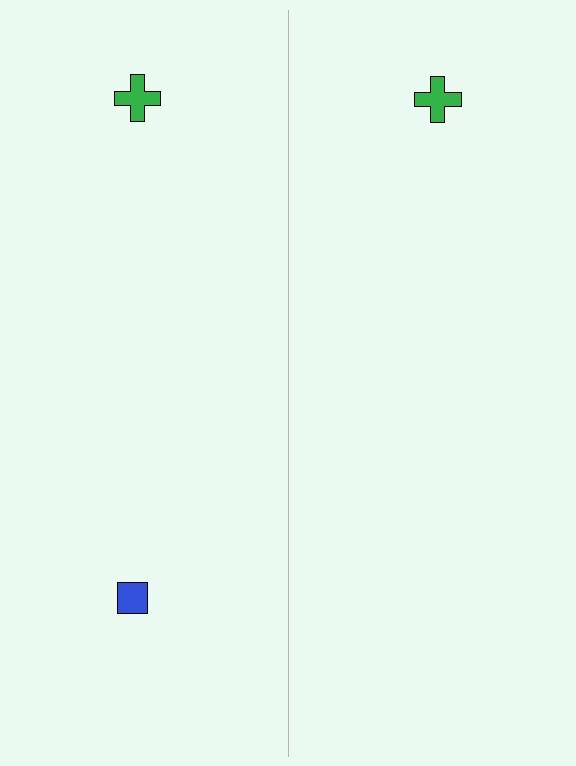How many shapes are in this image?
There are 3 shapes in this image.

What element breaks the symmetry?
A blue square is missing from the right side.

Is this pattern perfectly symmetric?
No, the pattern is not perfectly symmetric. A blue square is missing from the right side.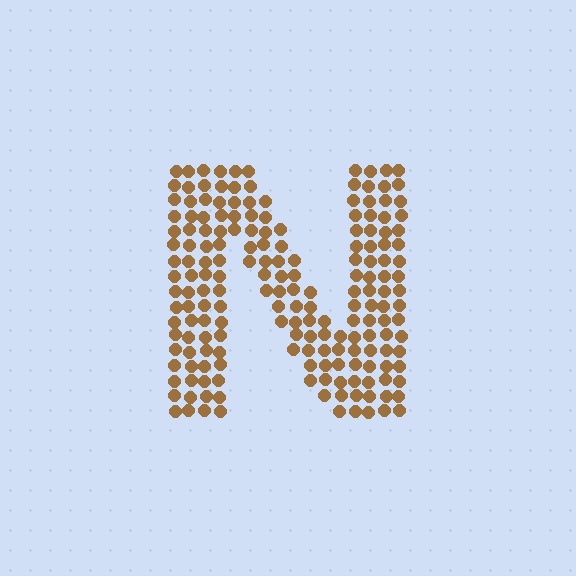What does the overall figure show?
The overall figure shows the letter N.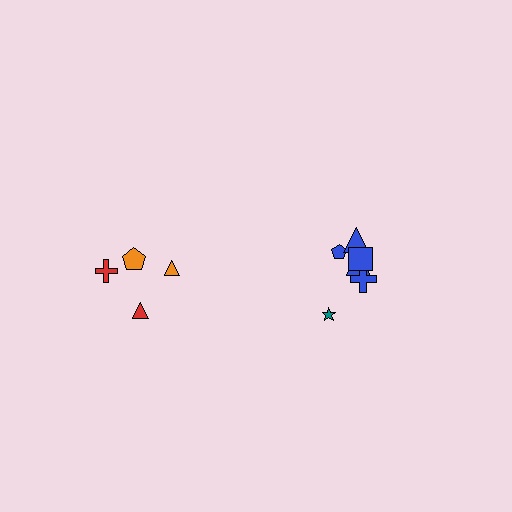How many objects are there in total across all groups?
There are 10 objects.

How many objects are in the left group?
There are 4 objects.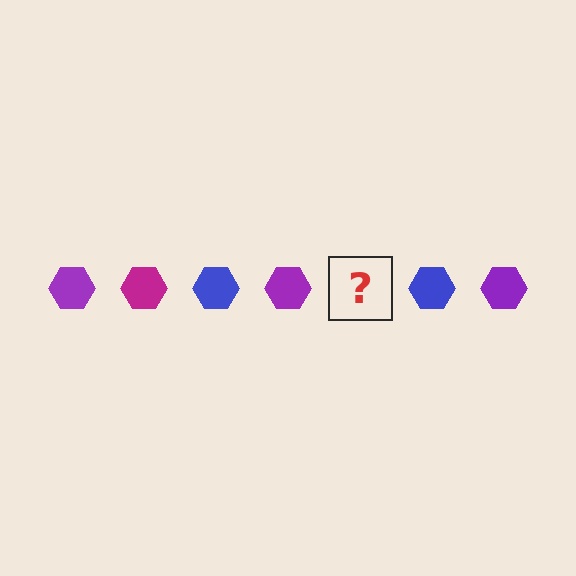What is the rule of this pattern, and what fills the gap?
The rule is that the pattern cycles through purple, magenta, blue hexagons. The gap should be filled with a magenta hexagon.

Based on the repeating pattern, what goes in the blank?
The blank should be a magenta hexagon.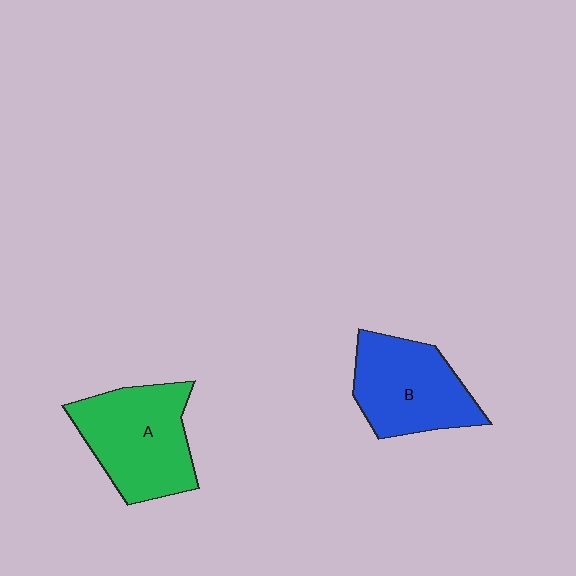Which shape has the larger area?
Shape A (green).